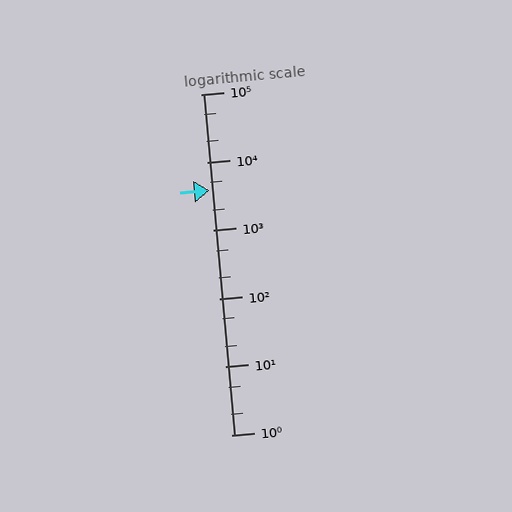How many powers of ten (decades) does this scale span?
The scale spans 5 decades, from 1 to 100000.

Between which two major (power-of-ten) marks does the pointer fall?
The pointer is between 1000 and 10000.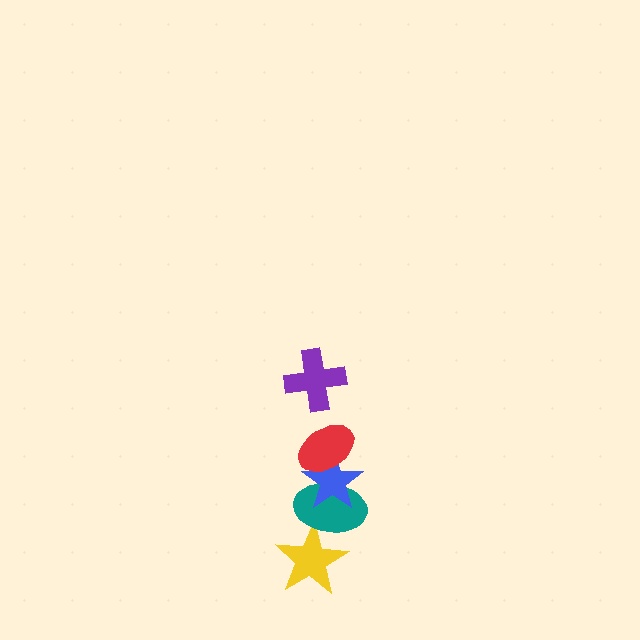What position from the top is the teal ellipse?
The teal ellipse is 4th from the top.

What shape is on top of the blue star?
The red ellipse is on top of the blue star.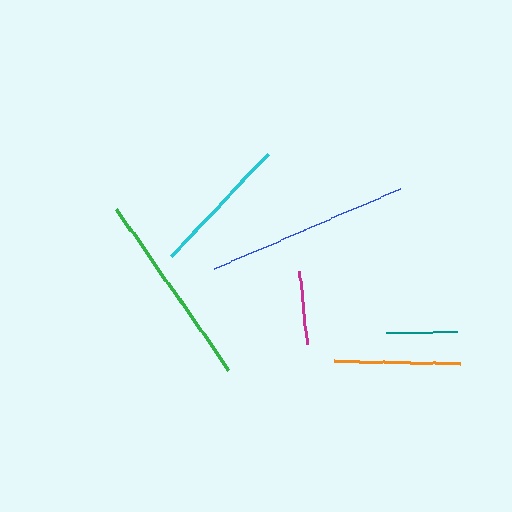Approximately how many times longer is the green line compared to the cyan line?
The green line is approximately 1.4 times the length of the cyan line.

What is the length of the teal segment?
The teal segment is approximately 70 pixels long.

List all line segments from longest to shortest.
From longest to shortest: blue, green, cyan, orange, magenta, teal.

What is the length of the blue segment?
The blue segment is approximately 201 pixels long.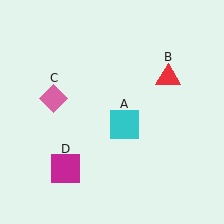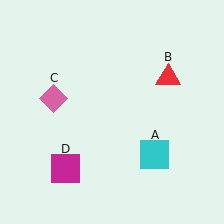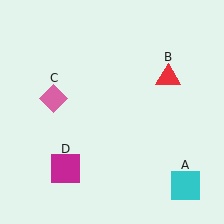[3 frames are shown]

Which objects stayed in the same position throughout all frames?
Red triangle (object B) and pink diamond (object C) and magenta square (object D) remained stationary.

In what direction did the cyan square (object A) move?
The cyan square (object A) moved down and to the right.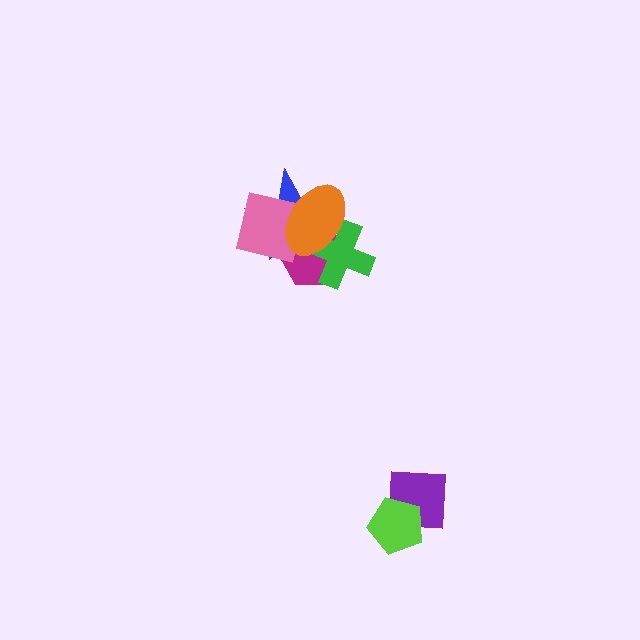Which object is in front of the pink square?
The orange ellipse is in front of the pink square.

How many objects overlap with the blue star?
4 objects overlap with the blue star.